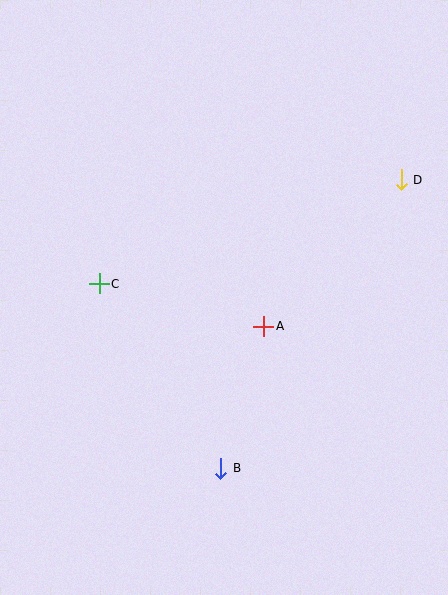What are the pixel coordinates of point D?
Point D is at (401, 180).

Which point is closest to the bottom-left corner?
Point B is closest to the bottom-left corner.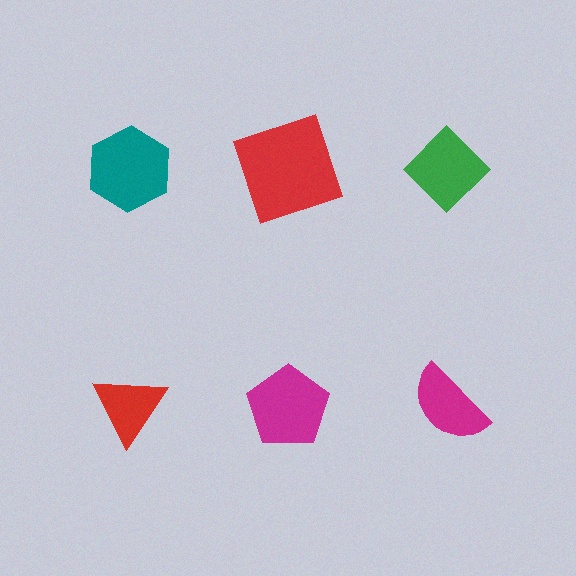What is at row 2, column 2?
A magenta pentagon.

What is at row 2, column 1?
A red triangle.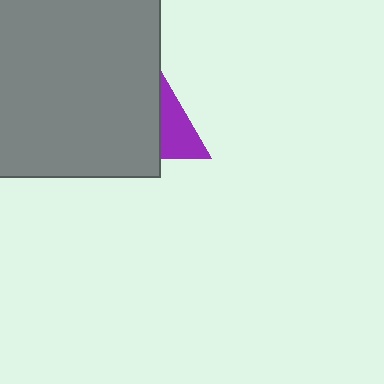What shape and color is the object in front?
The object in front is a gray square.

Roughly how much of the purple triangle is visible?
A small part of it is visible (roughly 33%).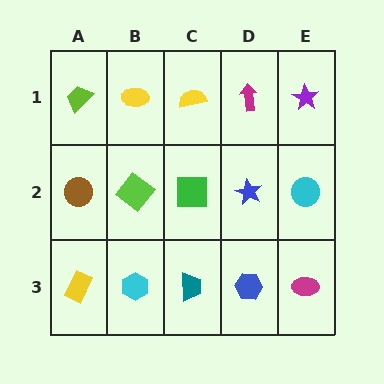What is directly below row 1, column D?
A blue star.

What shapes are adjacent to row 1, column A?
A brown circle (row 2, column A), a yellow ellipse (row 1, column B).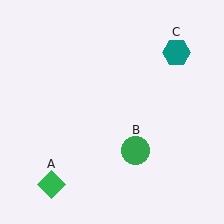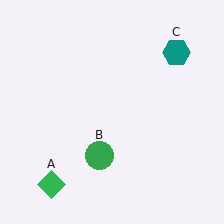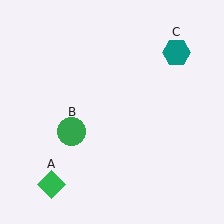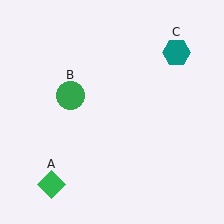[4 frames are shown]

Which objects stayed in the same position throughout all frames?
Green diamond (object A) and teal hexagon (object C) remained stationary.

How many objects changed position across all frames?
1 object changed position: green circle (object B).